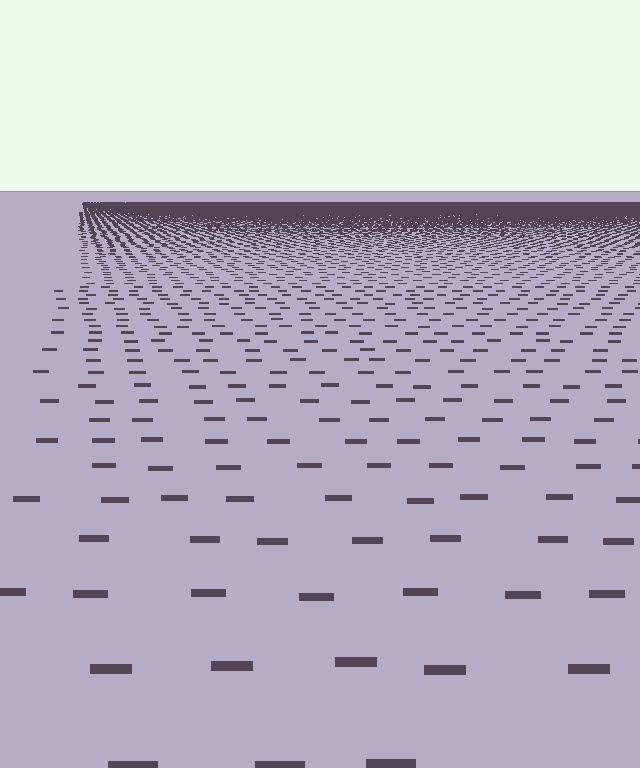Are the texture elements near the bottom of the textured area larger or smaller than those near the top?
Larger. Near the bottom, elements are closer to the viewer and appear at a bigger on-screen size.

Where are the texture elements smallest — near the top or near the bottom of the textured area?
Near the top.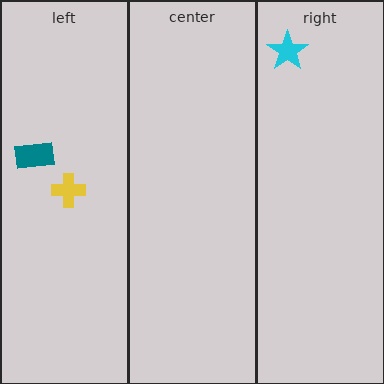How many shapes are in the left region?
2.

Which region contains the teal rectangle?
The left region.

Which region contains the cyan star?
The right region.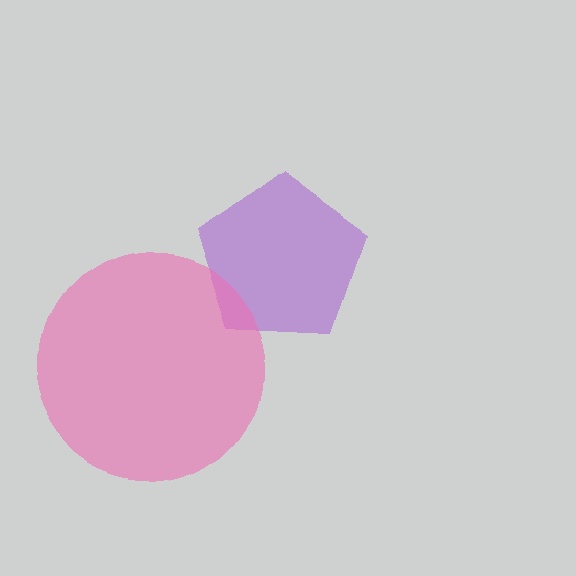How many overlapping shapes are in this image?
There are 2 overlapping shapes in the image.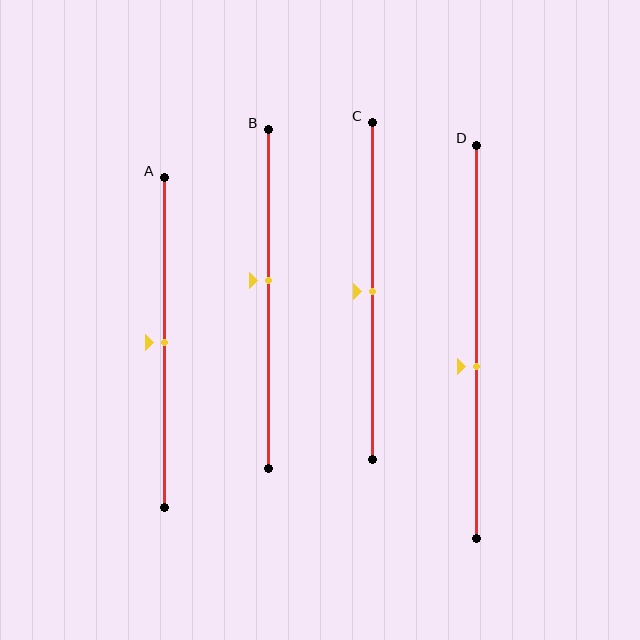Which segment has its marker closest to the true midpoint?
Segment A has its marker closest to the true midpoint.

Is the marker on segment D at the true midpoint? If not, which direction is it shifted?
No, the marker on segment D is shifted downward by about 6% of the segment length.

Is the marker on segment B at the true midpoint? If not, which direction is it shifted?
No, the marker on segment B is shifted upward by about 6% of the segment length.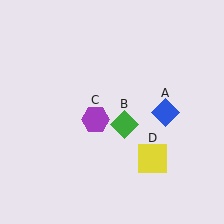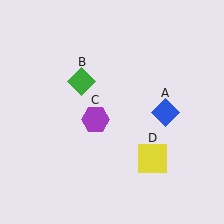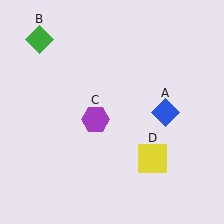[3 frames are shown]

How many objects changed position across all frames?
1 object changed position: green diamond (object B).